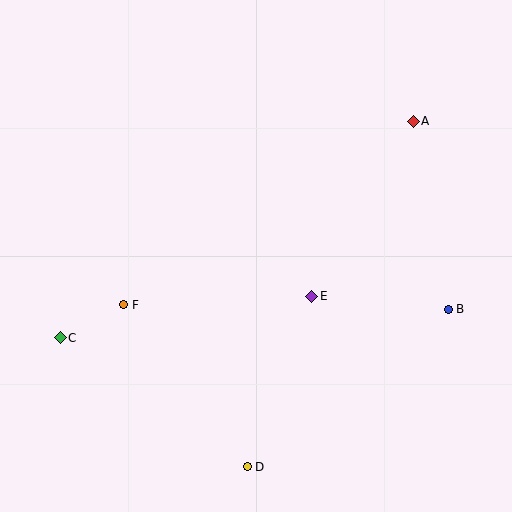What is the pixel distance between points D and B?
The distance between D and B is 255 pixels.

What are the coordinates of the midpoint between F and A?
The midpoint between F and A is at (268, 213).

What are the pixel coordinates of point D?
Point D is at (247, 467).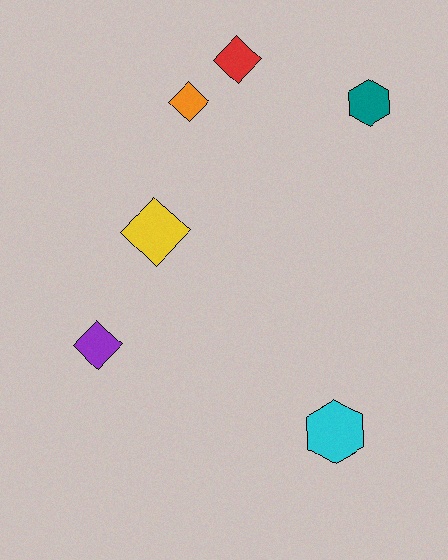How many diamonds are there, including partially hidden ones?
There are 4 diamonds.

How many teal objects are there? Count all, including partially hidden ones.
There is 1 teal object.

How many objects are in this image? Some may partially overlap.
There are 6 objects.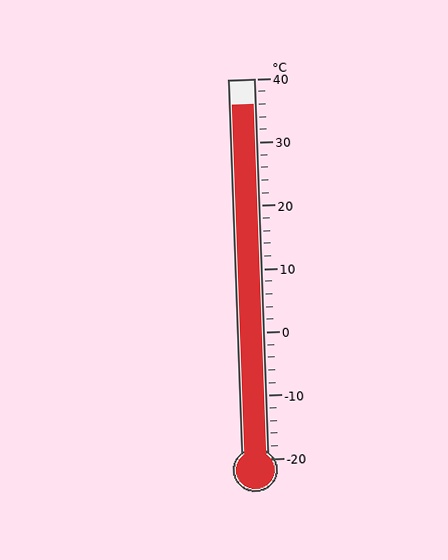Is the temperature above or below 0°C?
The temperature is above 0°C.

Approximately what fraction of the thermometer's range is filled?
The thermometer is filled to approximately 95% of its range.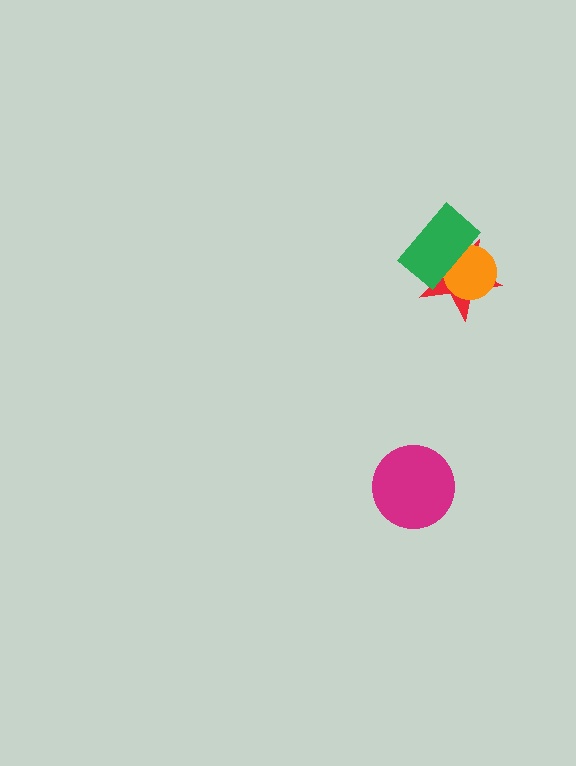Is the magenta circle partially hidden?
No, no other shape covers it.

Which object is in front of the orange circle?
The green rectangle is in front of the orange circle.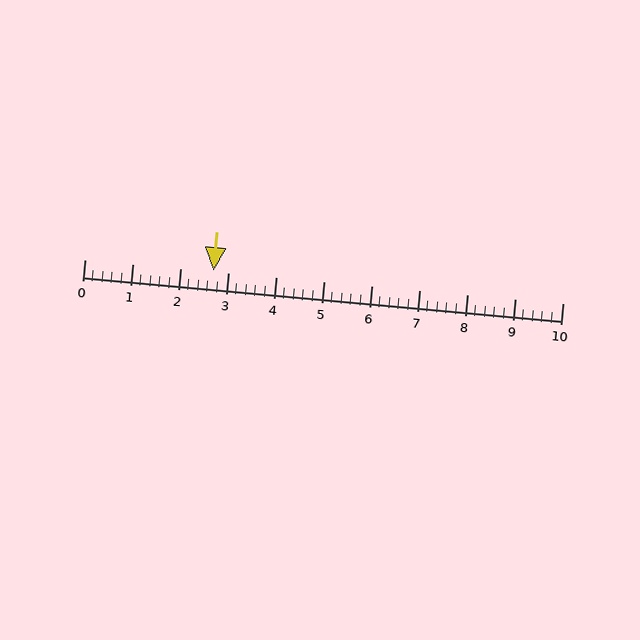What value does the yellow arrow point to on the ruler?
The yellow arrow points to approximately 2.7.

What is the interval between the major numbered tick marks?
The major tick marks are spaced 1 units apart.